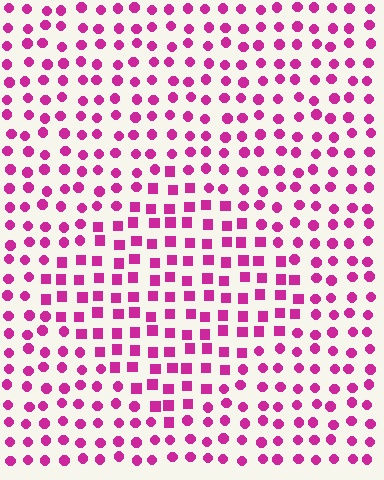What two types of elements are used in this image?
The image uses squares inside the diamond region and circles outside it.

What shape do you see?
I see a diamond.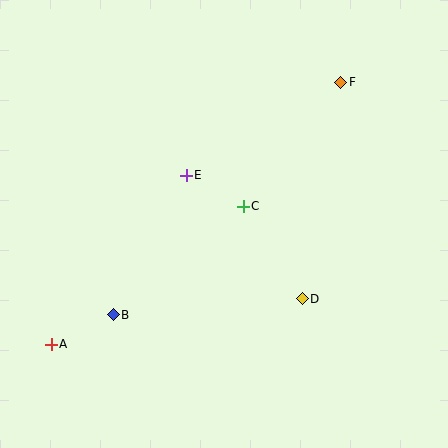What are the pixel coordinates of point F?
Point F is at (341, 82).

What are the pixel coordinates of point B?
Point B is at (113, 315).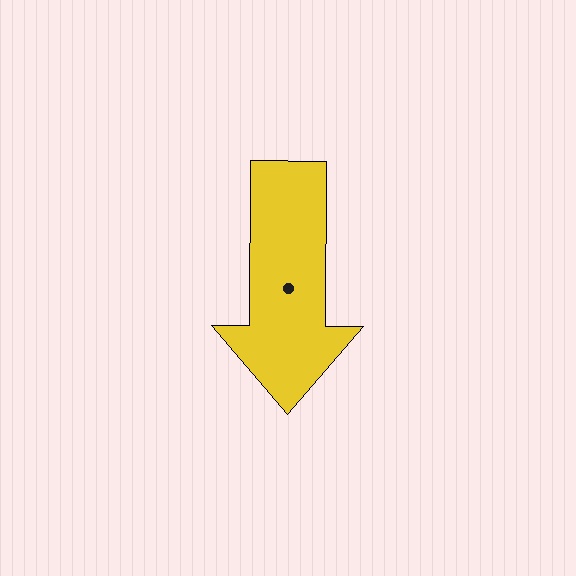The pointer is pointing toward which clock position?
Roughly 6 o'clock.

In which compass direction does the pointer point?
South.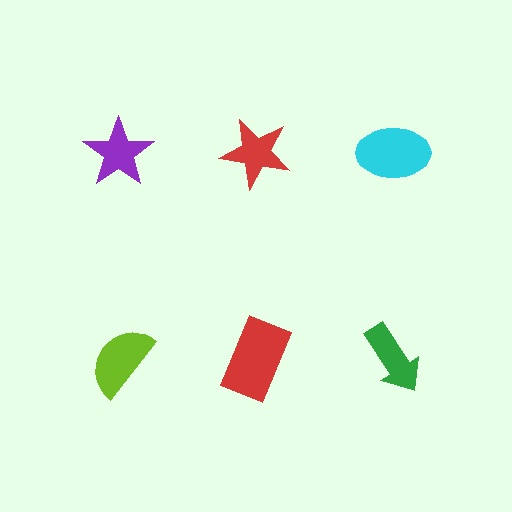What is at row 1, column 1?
A purple star.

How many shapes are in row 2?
3 shapes.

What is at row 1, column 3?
A cyan ellipse.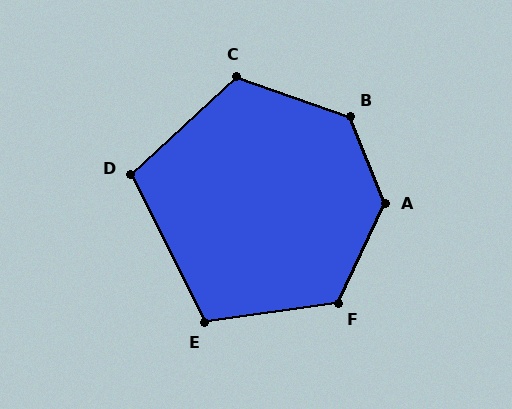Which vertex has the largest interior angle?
A, at approximately 133 degrees.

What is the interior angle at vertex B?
Approximately 131 degrees (obtuse).